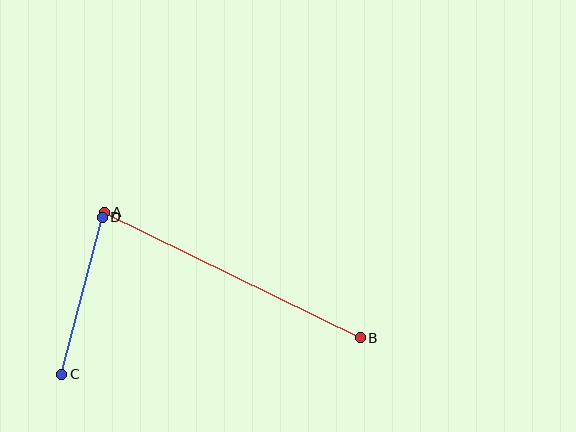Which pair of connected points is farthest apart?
Points A and B are farthest apart.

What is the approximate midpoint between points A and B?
The midpoint is at approximately (232, 275) pixels.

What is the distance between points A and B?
The distance is approximately 285 pixels.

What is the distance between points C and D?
The distance is approximately 162 pixels.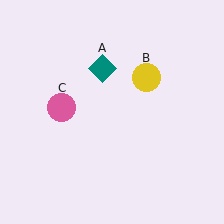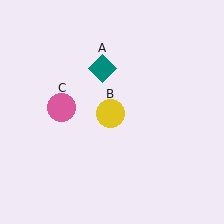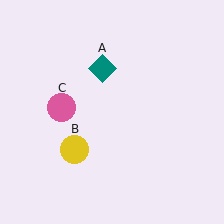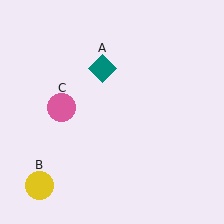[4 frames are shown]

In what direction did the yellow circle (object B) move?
The yellow circle (object B) moved down and to the left.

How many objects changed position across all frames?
1 object changed position: yellow circle (object B).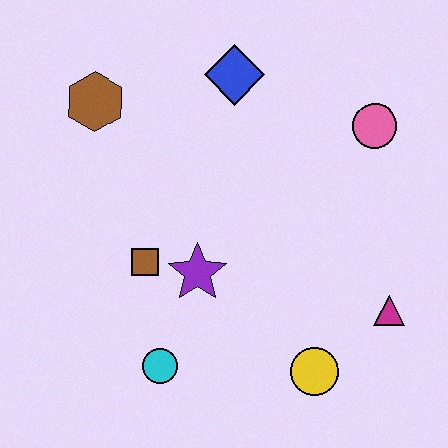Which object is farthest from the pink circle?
The cyan circle is farthest from the pink circle.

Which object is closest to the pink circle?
The blue diamond is closest to the pink circle.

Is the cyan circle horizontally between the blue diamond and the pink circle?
No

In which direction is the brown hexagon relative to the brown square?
The brown hexagon is above the brown square.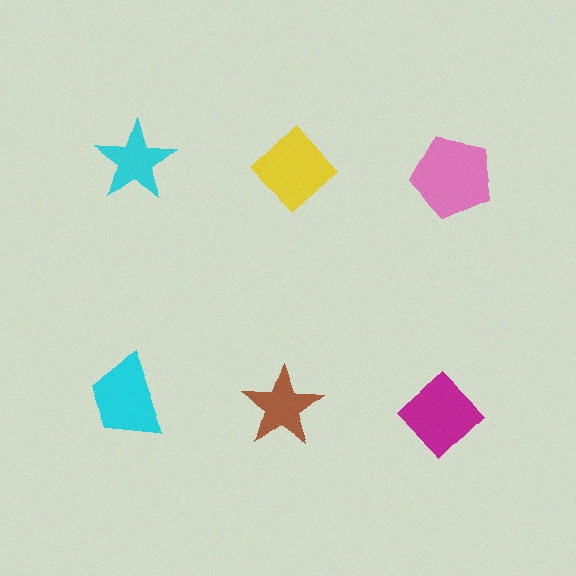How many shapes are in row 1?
3 shapes.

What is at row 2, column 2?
A brown star.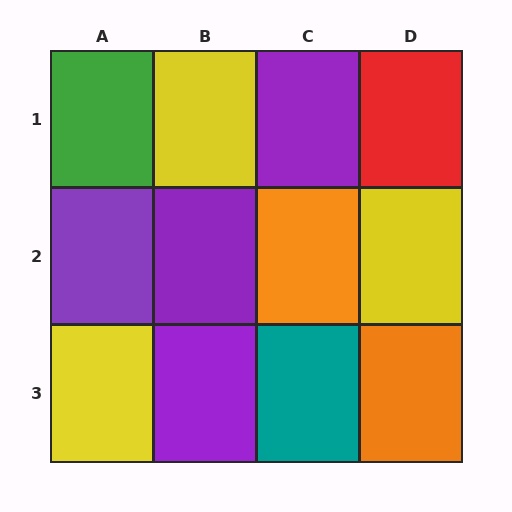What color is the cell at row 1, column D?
Red.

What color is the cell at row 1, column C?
Purple.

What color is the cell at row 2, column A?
Purple.